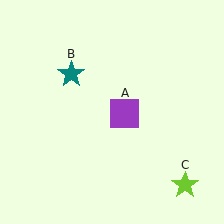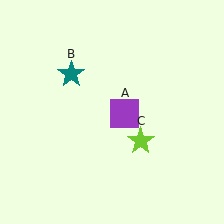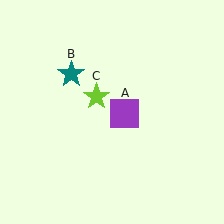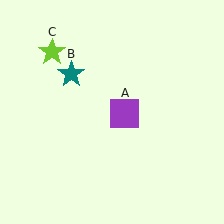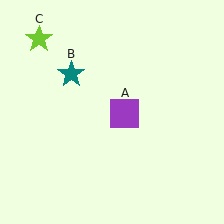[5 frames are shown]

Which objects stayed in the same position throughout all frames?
Purple square (object A) and teal star (object B) remained stationary.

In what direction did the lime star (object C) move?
The lime star (object C) moved up and to the left.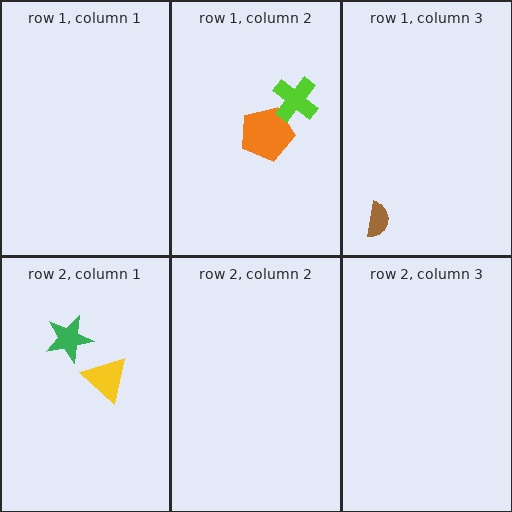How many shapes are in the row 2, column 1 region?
2.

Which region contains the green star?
The row 2, column 1 region.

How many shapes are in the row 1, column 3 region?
1.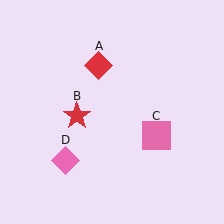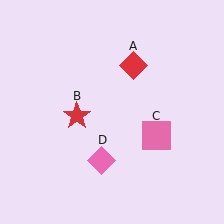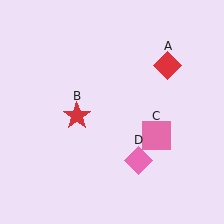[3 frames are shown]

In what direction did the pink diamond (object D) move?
The pink diamond (object D) moved right.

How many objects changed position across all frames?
2 objects changed position: red diamond (object A), pink diamond (object D).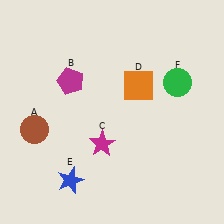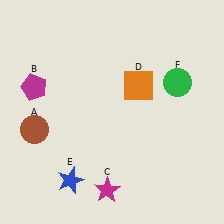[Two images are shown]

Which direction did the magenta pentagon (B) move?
The magenta pentagon (B) moved left.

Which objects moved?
The objects that moved are: the magenta pentagon (B), the magenta star (C).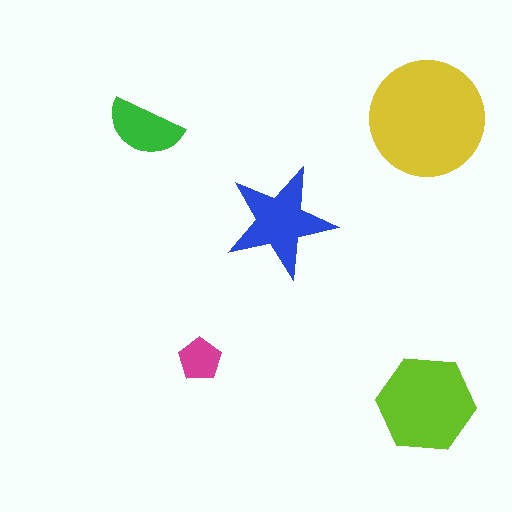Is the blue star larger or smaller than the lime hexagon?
Smaller.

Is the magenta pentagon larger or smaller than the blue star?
Smaller.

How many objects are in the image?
There are 5 objects in the image.